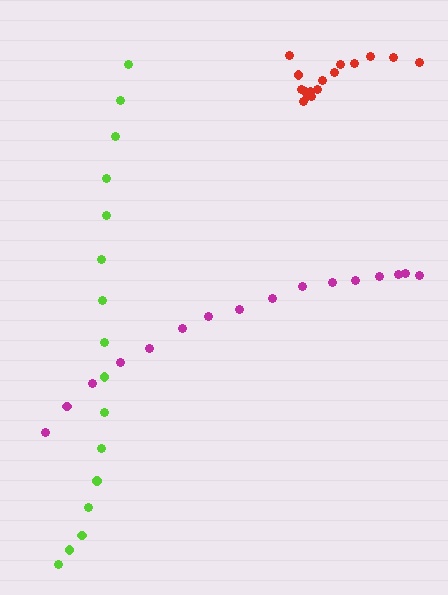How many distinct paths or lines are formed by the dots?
There are 3 distinct paths.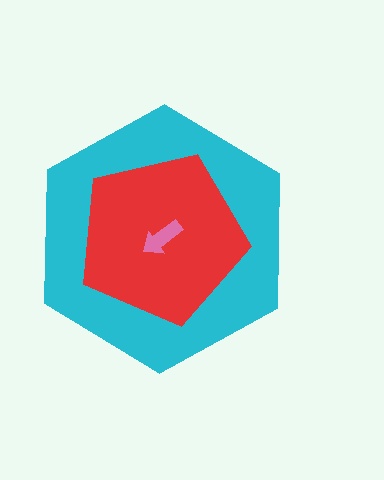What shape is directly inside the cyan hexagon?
The red pentagon.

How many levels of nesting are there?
3.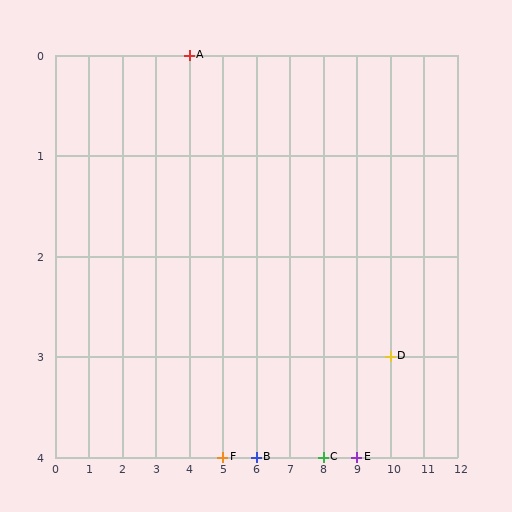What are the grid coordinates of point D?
Point D is at grid coordinates (10, 3).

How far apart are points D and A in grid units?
Points D and A are 6 columns and 3 rows apart (about 6.7 grid units diagonally).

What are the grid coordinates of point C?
Point C is at grid coordinates (8, 4).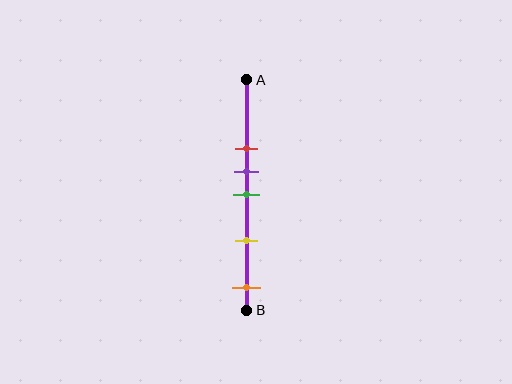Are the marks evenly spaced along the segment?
No, the marks are not evenly spaced.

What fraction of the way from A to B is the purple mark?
The purple mark is approximately 40% (0.4) of the way from A to B.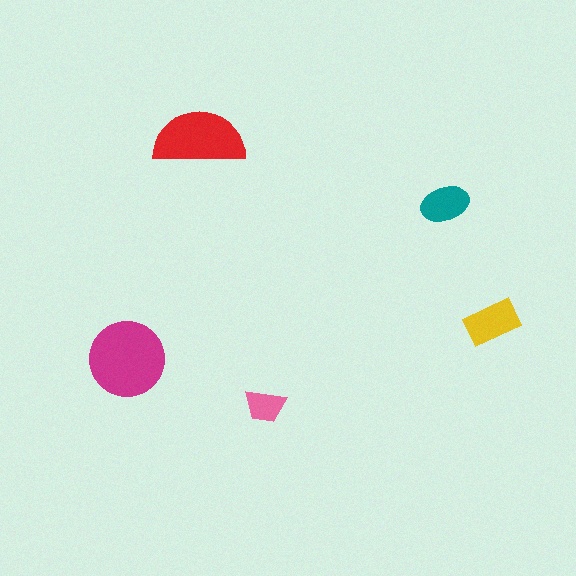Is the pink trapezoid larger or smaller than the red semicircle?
Smaller.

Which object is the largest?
The magenta circle.